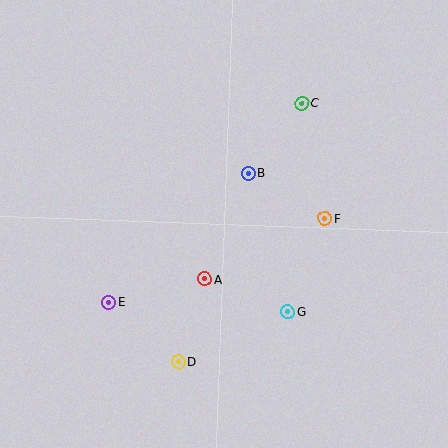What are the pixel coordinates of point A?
Point A is at (205, 279).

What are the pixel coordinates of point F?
Point F is at (325, 218).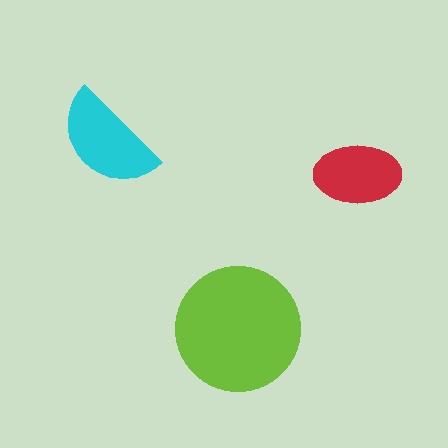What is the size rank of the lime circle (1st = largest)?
1st.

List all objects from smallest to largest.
The red ellipse, the cyan semicircle, the lime circle.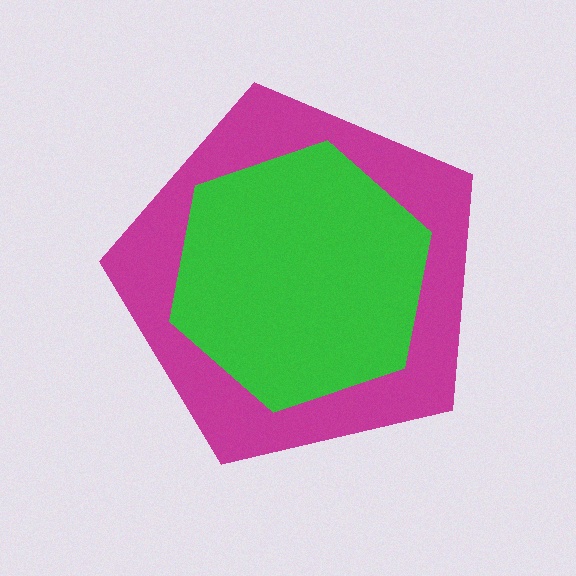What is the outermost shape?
The magenta pentagon.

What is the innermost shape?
The green hexagon.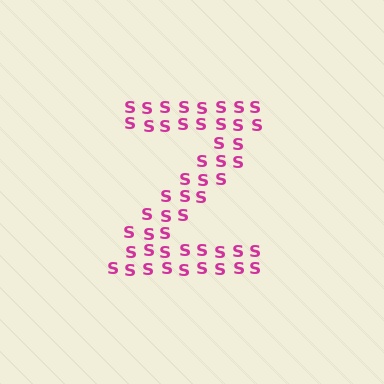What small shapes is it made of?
It is made of small letter S's.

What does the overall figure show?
The overall figure shows the letter Z.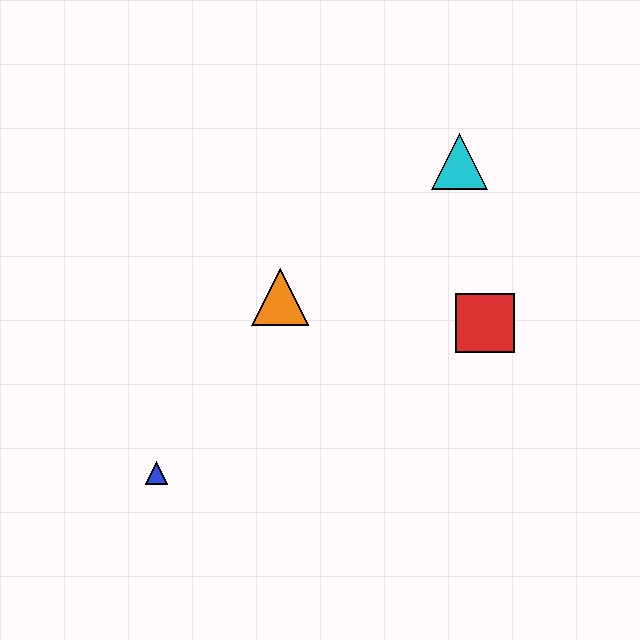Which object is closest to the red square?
The cyan triangle is closest to the red square.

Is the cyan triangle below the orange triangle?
No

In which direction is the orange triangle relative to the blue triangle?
The orange triangle is above the blue triangle.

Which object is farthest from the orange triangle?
The cyan triangle is farthest from the orange triangle.